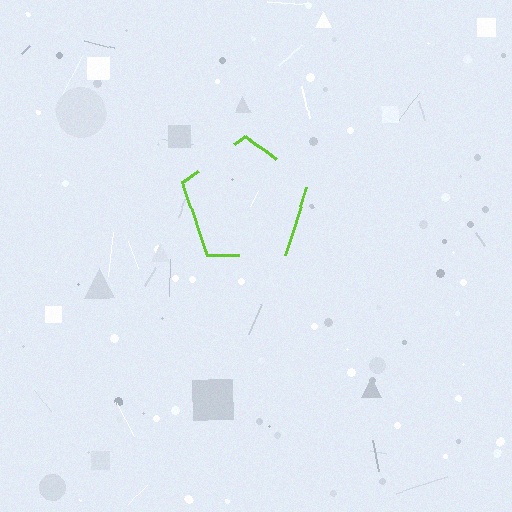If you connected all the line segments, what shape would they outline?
They would outline a pentagon.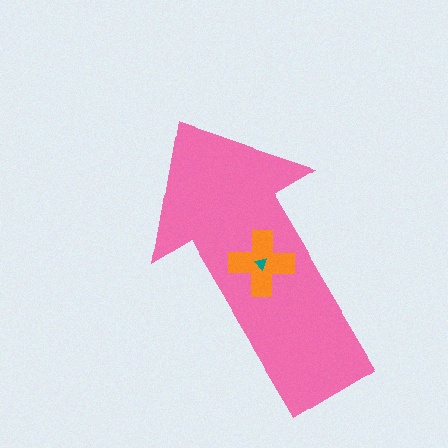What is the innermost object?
The teal triangle.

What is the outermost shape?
The pink arrow.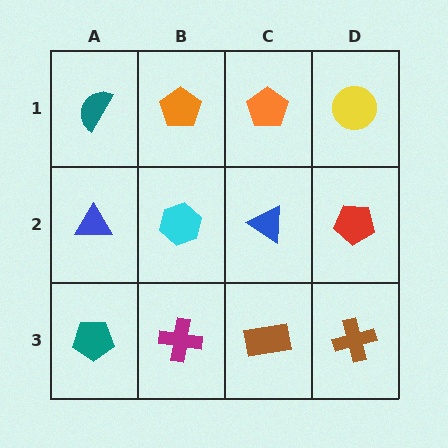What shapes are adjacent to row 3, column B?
A cyan hexagon (row 2, column B), a teal pentagon (row 3, column A), a brown rectangle (row 3, column C).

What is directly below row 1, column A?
A blue triangle.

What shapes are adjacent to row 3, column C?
A blue triangle (row 2, column C), a magenta cross (row 3, column B), a brown cross (row 3, column D).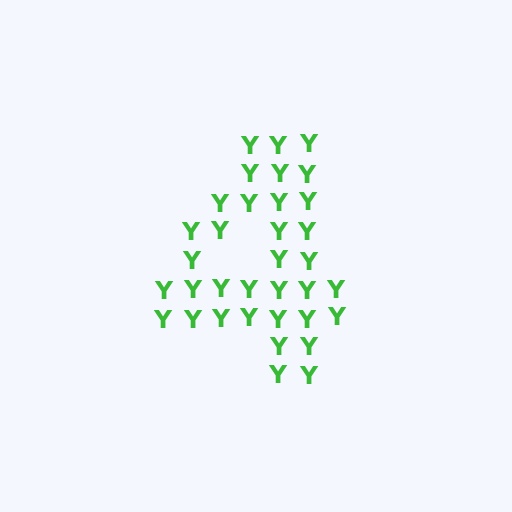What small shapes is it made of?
It is made of small letter Y's.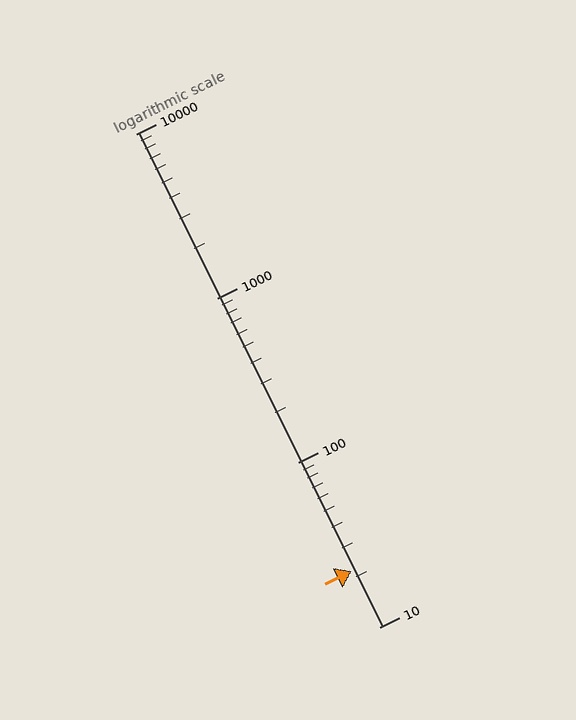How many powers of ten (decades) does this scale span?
The scale spans 3 decades, from 10 to 10000.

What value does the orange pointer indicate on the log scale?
The pointer indicates approximately 22.